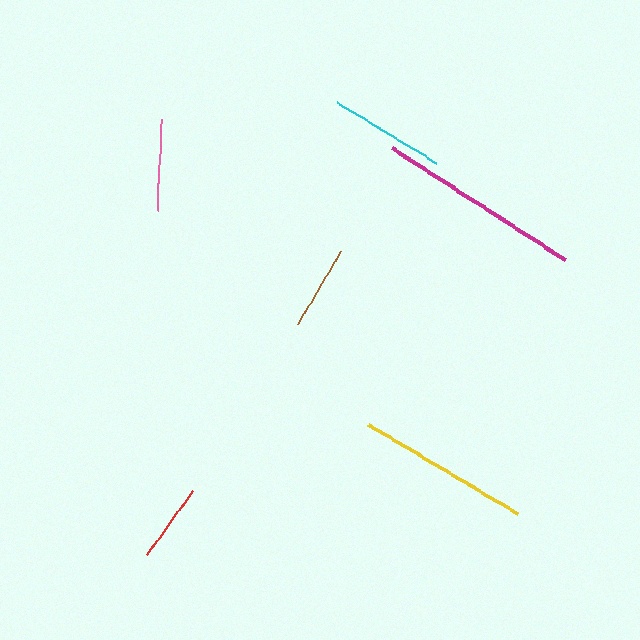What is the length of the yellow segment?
The yellow segment is approximately 173 pixels long.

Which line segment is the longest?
The magenta line is the longest at approximately 206 pixels.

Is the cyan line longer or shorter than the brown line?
The cyan line is longer than the brown line.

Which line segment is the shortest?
The red line is the shortest at approximately 79 pixels.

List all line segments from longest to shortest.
From longest to shortest: magenta, yellow, cyan, pink, brown, red.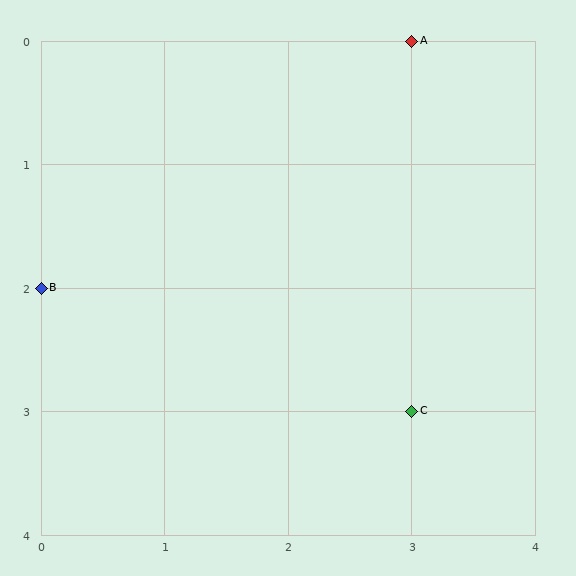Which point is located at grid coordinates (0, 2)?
Point B is at (0, 2).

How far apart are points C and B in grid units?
Points C and B are 3 columns and 1 row apart (about 3.2 grid units diagonally).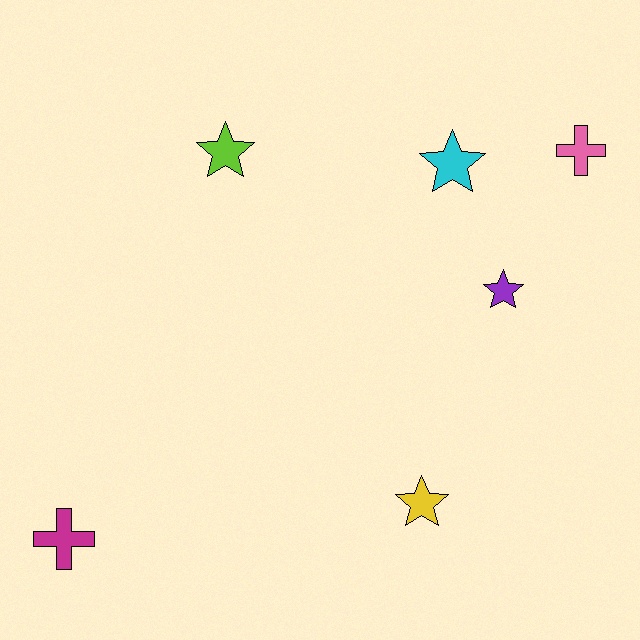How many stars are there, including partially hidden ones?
There are 4 stars.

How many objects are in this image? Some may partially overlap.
There are 6 objects.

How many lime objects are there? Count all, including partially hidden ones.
There is 1 lime object.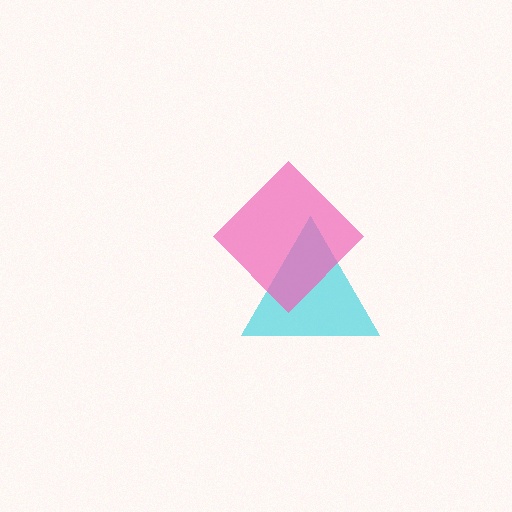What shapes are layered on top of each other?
The layered shapes are: a cyan triangle, a pink diamond.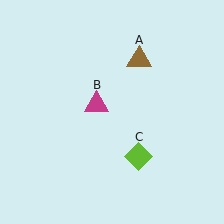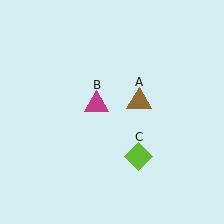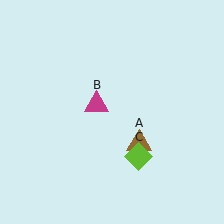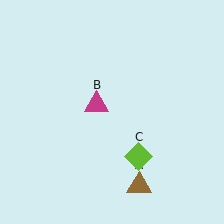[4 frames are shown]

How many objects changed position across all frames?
1 object changed position: brown triangle (object A).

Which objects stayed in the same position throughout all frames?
Magenta triangle (object B) and lime diamond (object C) remained stationary.